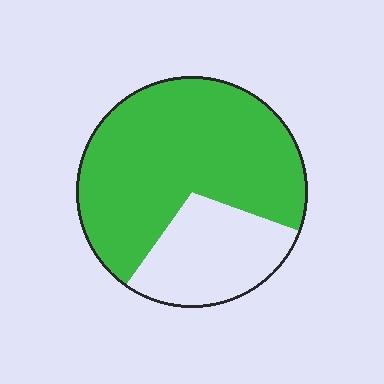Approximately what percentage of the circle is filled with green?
Approximately 70%.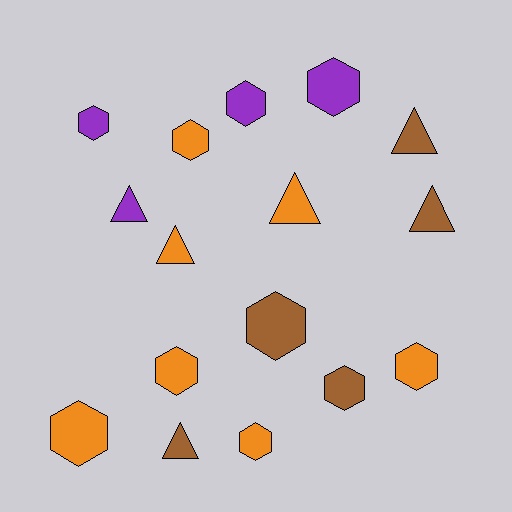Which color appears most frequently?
Orange, with 7 objects.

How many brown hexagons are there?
There are 2 brown hexagons.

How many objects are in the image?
There are 16 objects.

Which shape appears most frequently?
Hexagon, with 10 objects.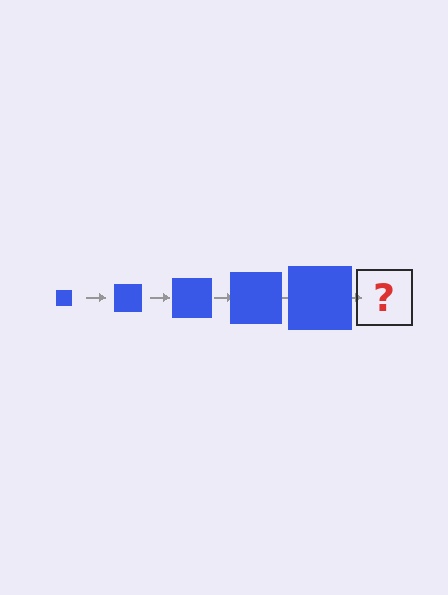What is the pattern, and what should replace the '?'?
The pattern is that the square gets progressively larger each step. The '?' should be a blue square, larger than the previous one.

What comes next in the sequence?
The next element should be a blue square, larger than the previous one.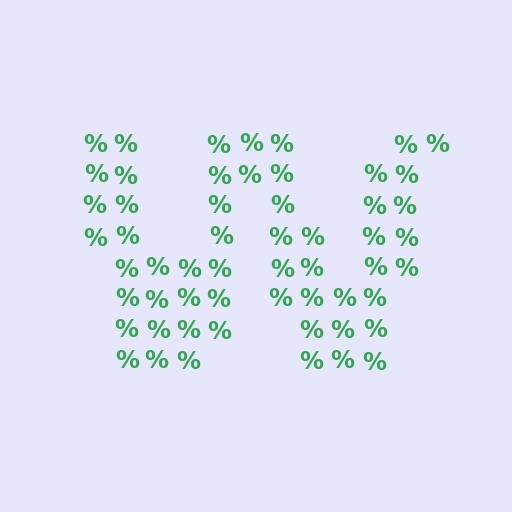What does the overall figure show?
The overall figure shows the letter W.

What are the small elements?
The small elements are percent signs.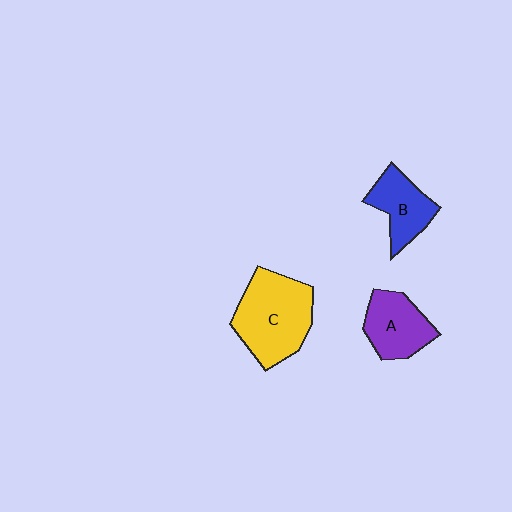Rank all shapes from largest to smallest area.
From largest to smallest: C (yellow), A (purple), B (blue).